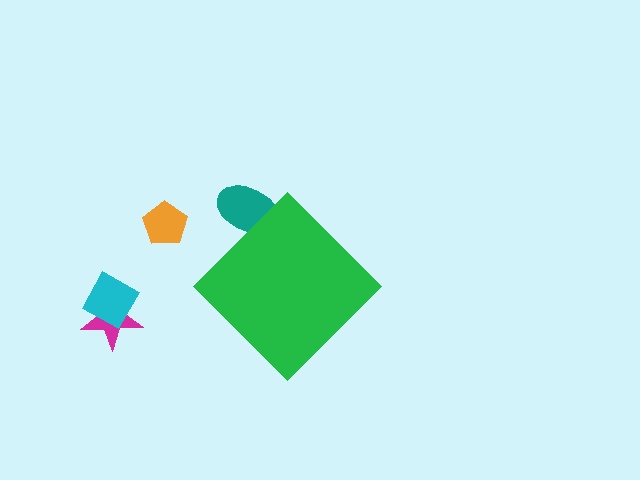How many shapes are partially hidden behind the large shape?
1 shape is partially hidden.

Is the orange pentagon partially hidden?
No, the orange pentagon is fully visible.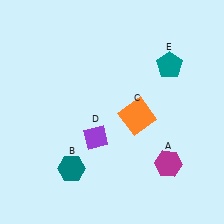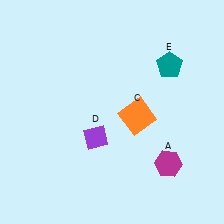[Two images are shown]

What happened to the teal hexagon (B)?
The teal hexagon (B) was removed in Image 2. It was in the bottom-left area of Image 1.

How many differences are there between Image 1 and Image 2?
There is 1 difference between the two images.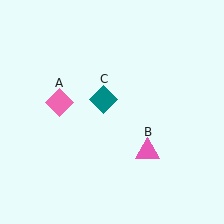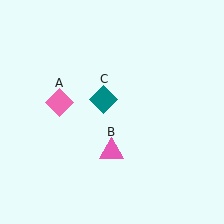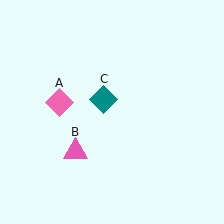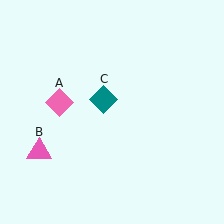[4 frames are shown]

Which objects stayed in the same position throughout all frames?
Pink diamond (object A) and teal diamond (object C) remained stationary.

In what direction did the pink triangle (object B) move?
The pink triangle (object B) moved left.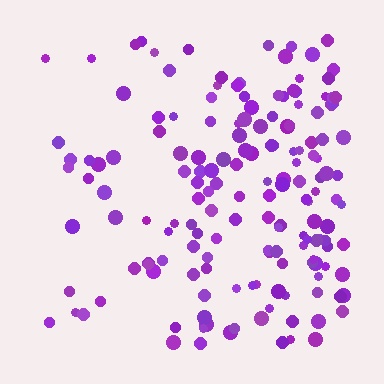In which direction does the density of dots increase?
From left to right, with the right side densest.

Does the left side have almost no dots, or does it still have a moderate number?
Still a moderate number, just noticeably fewer than the right.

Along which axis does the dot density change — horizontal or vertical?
Horizontal.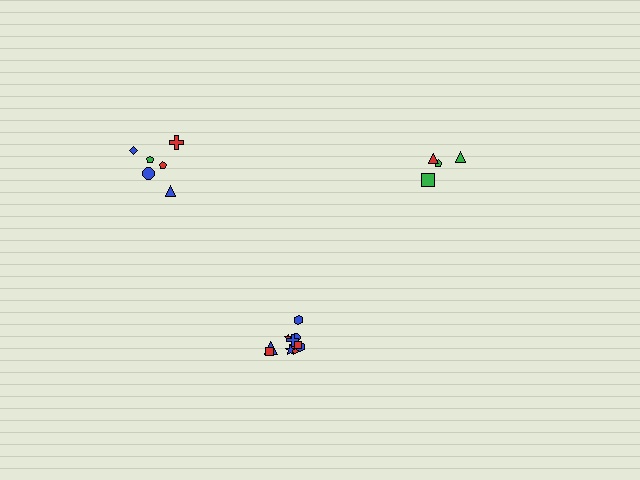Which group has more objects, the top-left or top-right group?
The top-left group.